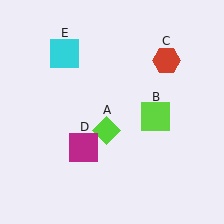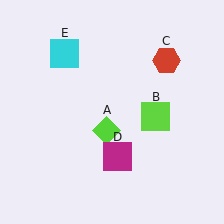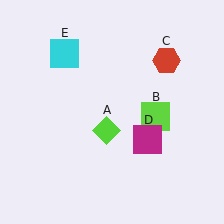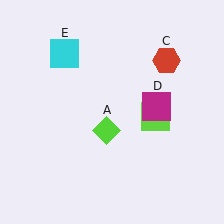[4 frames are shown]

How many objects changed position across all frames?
1 object changed position: magenta square (object D).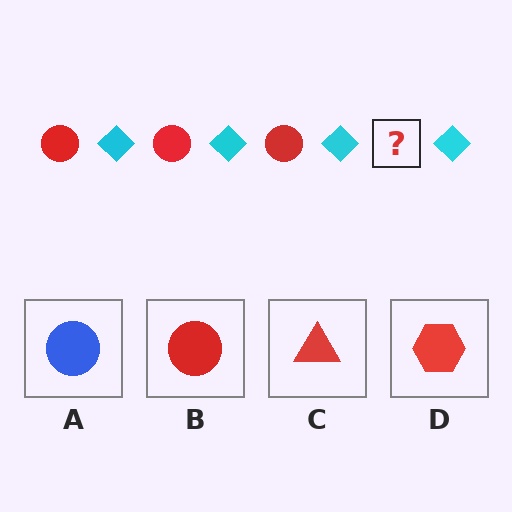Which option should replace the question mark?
Option B.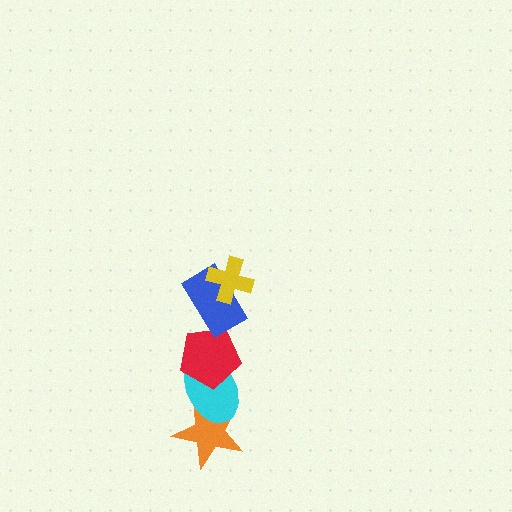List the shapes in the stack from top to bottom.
From top to bottom: the yellow cross, the blue rectangle, the red pentagon, the cyan ellipse, the orange star.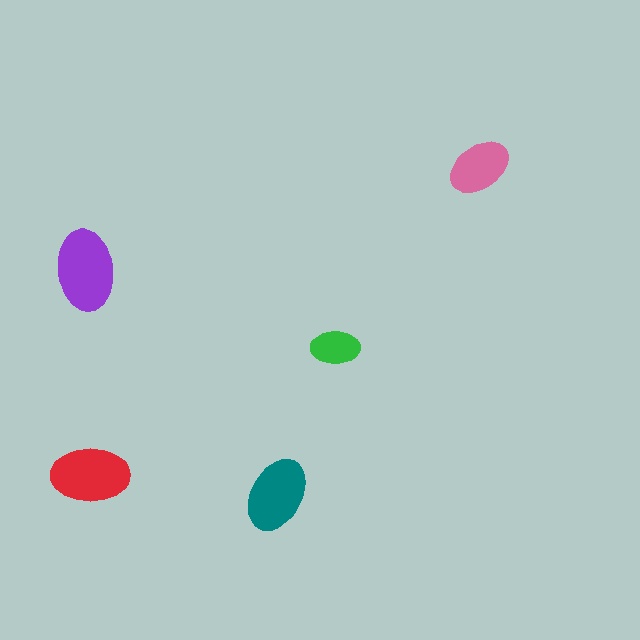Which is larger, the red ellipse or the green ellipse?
The red one.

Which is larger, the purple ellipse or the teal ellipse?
The purple one.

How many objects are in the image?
There are 5 objects in the image.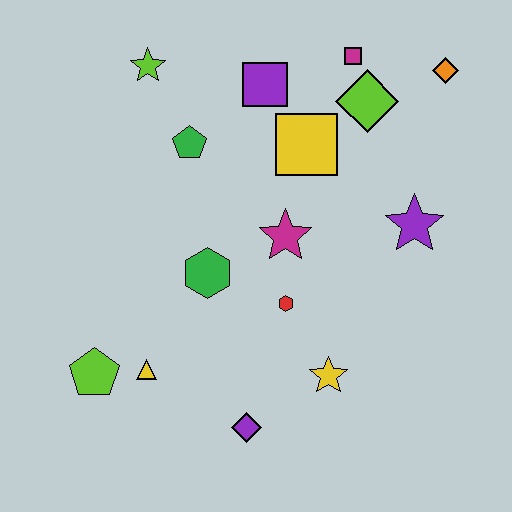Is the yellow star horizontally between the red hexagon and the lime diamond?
Yes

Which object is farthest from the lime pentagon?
The orange diamond is farthest from the lime pentagon.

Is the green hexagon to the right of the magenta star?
No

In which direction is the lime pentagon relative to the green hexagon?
The lime pentagon is to the left of the green hexagon.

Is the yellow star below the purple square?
Yes